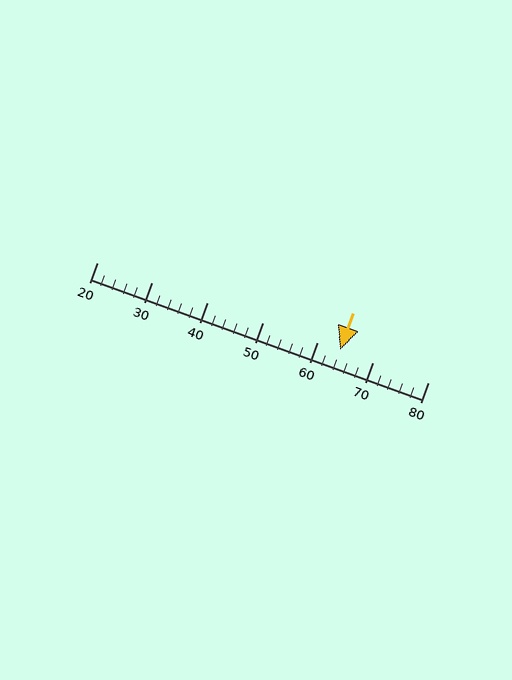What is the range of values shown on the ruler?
The ruler shows values from 20 to 80.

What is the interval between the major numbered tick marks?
The major tick marks are spaced 10 units apart.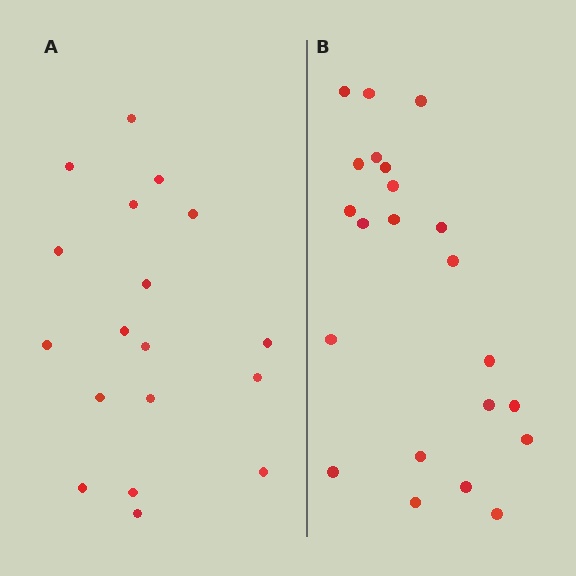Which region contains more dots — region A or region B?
Region B (the right region) has more dots.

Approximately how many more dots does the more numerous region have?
Region B has about 4 more dots than region A.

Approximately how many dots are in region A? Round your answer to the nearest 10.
About 20 dots. (The exact count is 18, which rounds to 20.)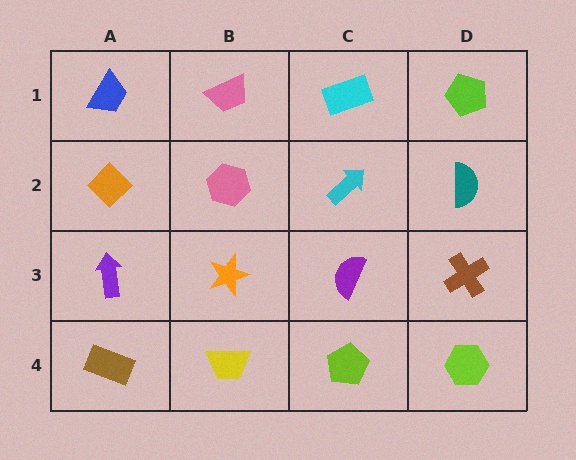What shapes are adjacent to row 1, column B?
A pink hexagon (row 2, column B), a blue trapezoid (row 1, column A), a cyan rectangle (row 1, column C).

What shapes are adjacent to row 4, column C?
A purple semicircle (row 3, column C), a yellow trapezoid (row 4, column B), a lime hexagon (row 4, column D).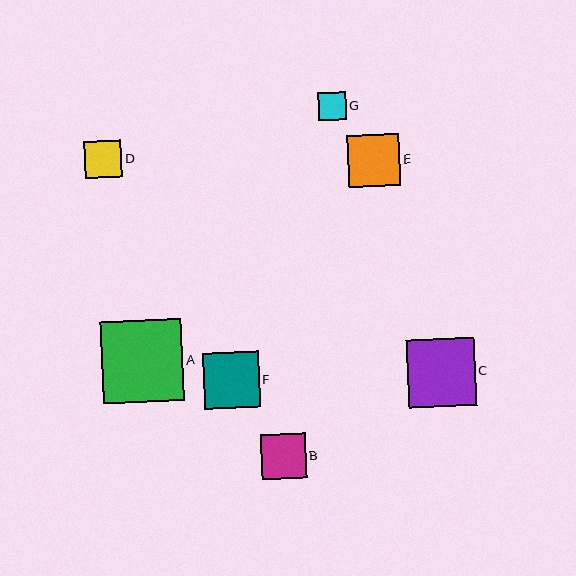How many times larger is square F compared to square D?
Square F is approximately 1.5 times the size of square D.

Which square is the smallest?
Square G is the smallest with a size of approximately 28 pixels.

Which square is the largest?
Square A is the largest with a size of approximately 81 pixels.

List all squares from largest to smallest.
From largest to smallest: A, C, F, E, B, D, G.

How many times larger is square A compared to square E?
Square A is approximately 1.6 times the size of square E.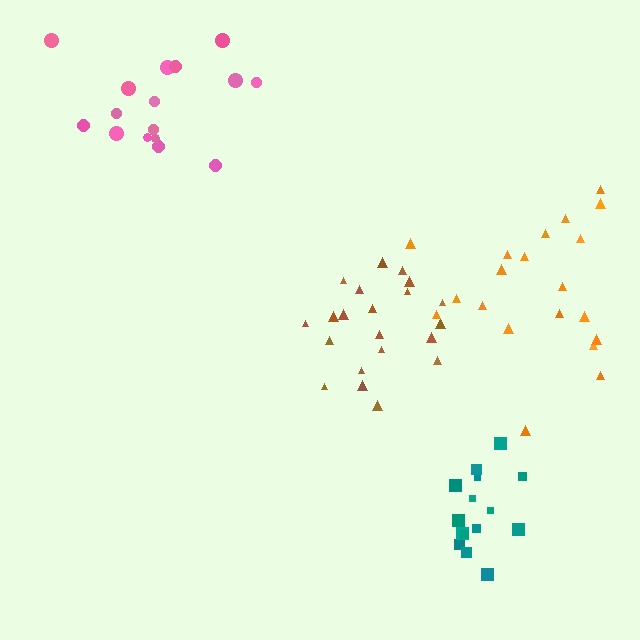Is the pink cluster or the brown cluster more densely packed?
Brown.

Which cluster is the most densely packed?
Teal.